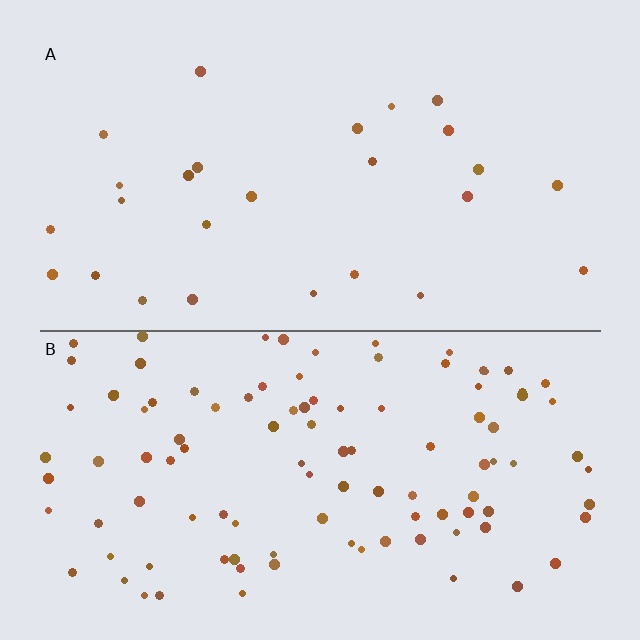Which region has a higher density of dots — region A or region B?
B (the bottom).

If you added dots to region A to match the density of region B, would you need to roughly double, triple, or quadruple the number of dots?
Approximately quadruple.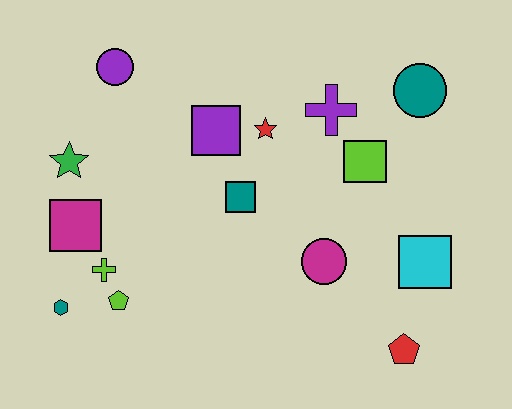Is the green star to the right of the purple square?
No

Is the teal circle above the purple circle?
No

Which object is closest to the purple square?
The red star is closest to the purple square.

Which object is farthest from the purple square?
The red pentagon is farthest from the purple square.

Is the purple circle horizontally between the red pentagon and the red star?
No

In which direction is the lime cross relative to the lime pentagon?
The lime cross is above the lime pentagon.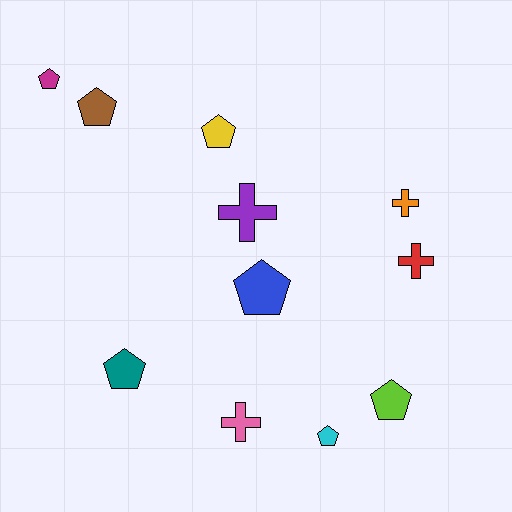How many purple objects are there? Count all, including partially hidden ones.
There is 1 purple object.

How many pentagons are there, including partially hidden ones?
There are 7 pentagons.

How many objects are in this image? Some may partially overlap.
There are 11 objects.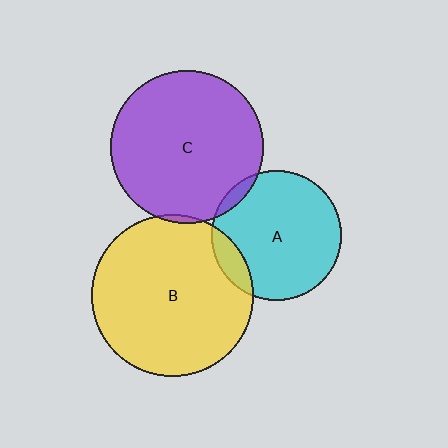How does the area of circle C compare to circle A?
Approximately 1.4 times.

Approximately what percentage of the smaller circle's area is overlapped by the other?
Approximately 10%.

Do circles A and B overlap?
Yes.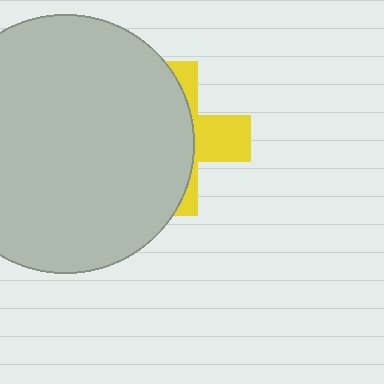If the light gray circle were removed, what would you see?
You would see the complete yellow cross.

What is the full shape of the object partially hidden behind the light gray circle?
The partially hidden object is a yellow cross.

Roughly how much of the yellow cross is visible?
A small part of it is visible (roughly 34%).